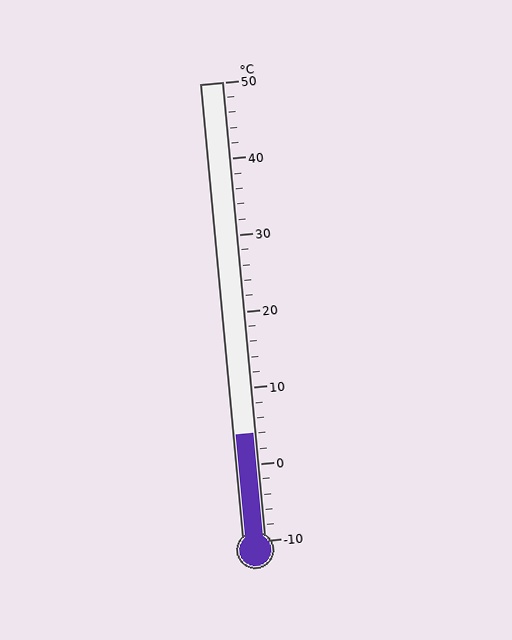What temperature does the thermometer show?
The thermometer shows approximately 4°C.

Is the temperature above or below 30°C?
The temperature is below 30°C.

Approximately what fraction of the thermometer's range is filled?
The thermometer is filled to approximately 25% of its range.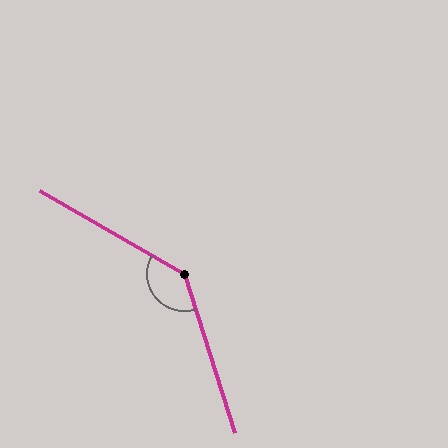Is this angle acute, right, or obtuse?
It is obtuse.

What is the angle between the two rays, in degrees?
Approximately 137 degrees.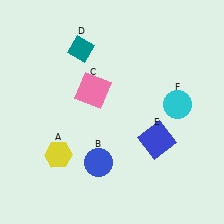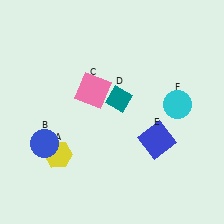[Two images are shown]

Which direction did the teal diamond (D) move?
The teal diamond (D) moved down.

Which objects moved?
The objects that moved are: the blue circle (B), the teal diamond (D).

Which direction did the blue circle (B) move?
The blue circle (B) moved left.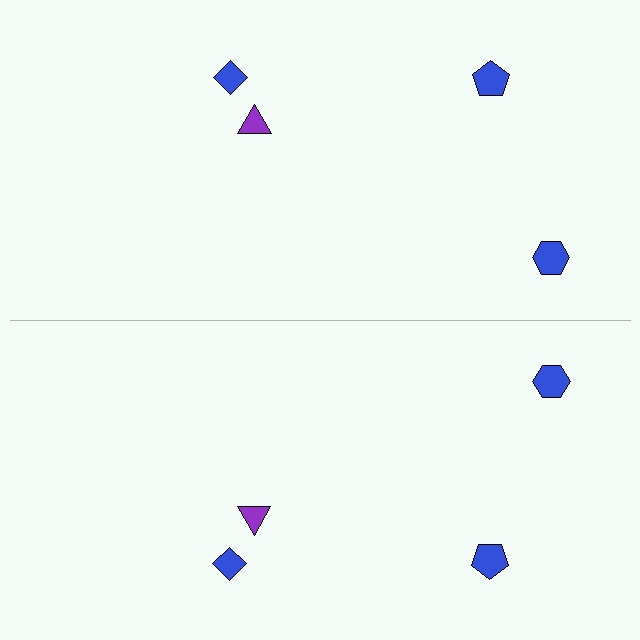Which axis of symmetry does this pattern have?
The pattern has a horizontal axis of symmetry running through the center of the image.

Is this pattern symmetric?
Yes, this pattern has bilateral (reflection) symmetry.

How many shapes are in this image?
There are 8 shapes in this image.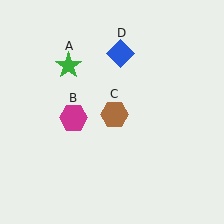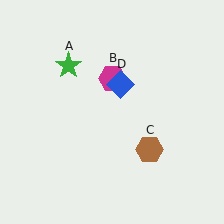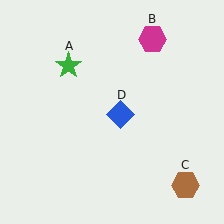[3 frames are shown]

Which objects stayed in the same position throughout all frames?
Green star (object A) remained stationary.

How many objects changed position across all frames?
3 objects changed position: magenta hexagon (object B), brown hexagon (object C), blue diamond (object D).